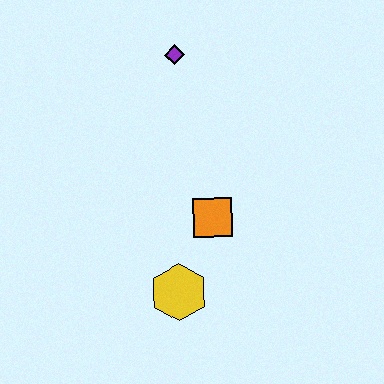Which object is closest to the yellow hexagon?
The orange square is closest to the yellow hexagon.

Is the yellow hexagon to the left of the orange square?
Yes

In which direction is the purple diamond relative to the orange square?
The purple diamond is above the orange square.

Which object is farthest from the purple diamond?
The yellow hexagon is farthest from the purple diamond.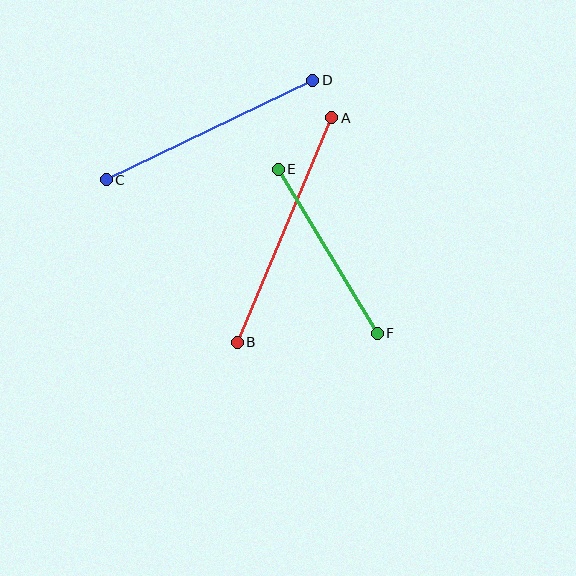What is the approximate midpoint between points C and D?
The midpoint is at approximately (210, 130) pixels.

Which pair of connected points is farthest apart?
Points A and B are farthest apart.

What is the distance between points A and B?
The distance is approximately 244 pixels.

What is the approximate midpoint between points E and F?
The midpoint is at approximately (328, 251) pixels.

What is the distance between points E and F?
The distance is approximately 191 pixels.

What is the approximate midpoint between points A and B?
The midpoint is at approximately (284, 230) pixels.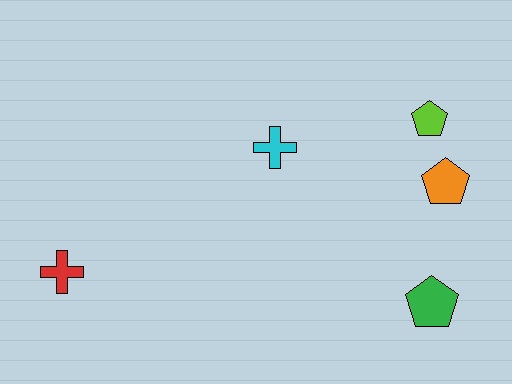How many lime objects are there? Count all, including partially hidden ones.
There is 1 lime object.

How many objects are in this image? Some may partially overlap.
There are 5 objects.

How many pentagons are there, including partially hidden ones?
There are 3 pentagons.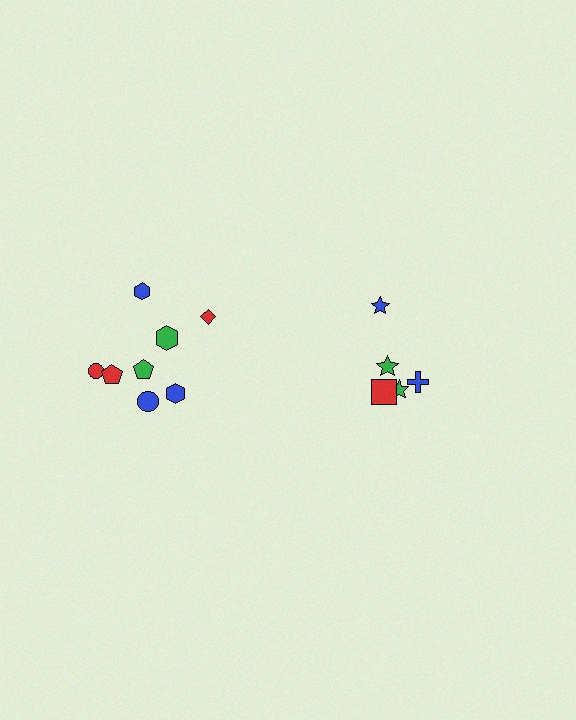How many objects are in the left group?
There are 8 objects.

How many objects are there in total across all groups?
There are 13 objects.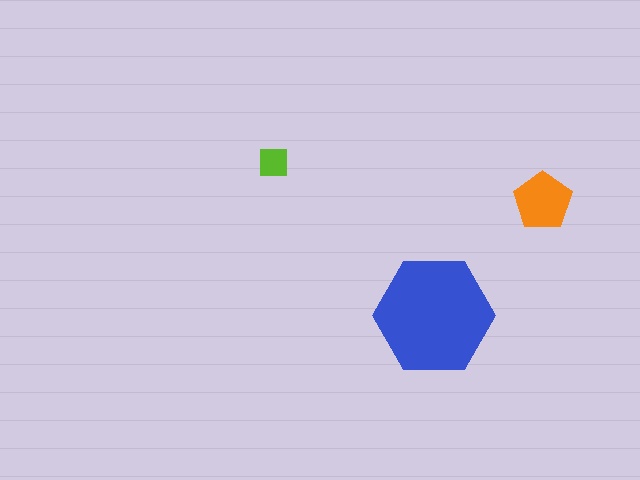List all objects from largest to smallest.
The blue hexagon, the orange pentagon, the lime square.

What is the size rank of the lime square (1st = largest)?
3rd.